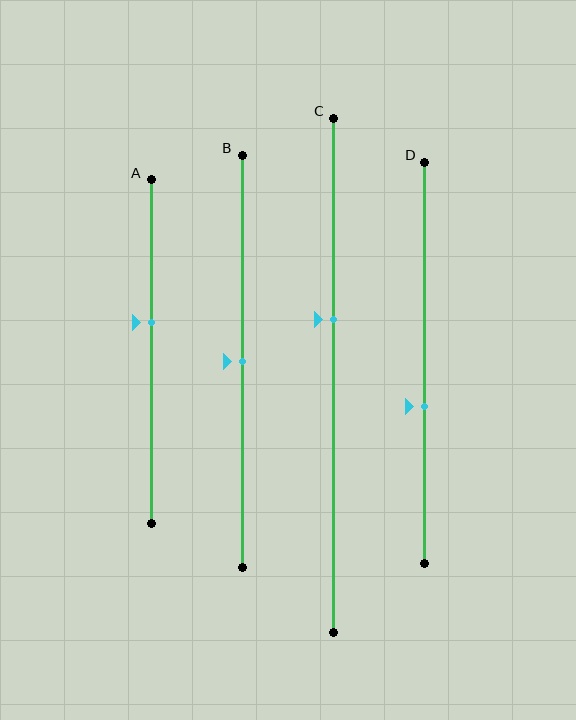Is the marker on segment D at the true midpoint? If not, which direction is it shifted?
No, the marker on segment D is shifted downward by about 11% of the segment length.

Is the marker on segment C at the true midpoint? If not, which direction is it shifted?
No, the marker on segment C is shifted upward by about 11% of the segment length.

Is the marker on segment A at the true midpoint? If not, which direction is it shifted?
No, the marker on segment A is shifted upward by about 9% of the segment length.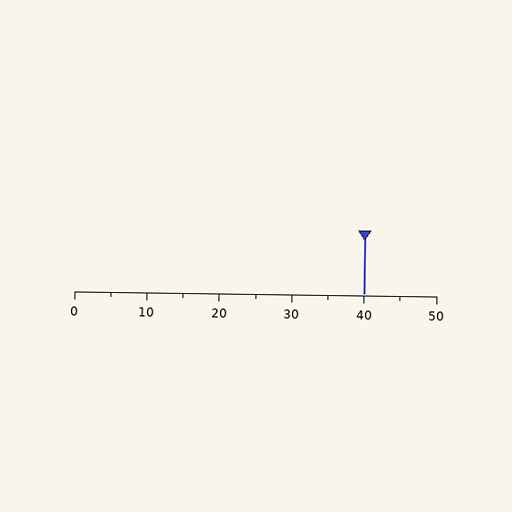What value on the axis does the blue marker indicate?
The marker indicates approximately 40.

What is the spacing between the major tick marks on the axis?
The major ticks are spaced 10 apart.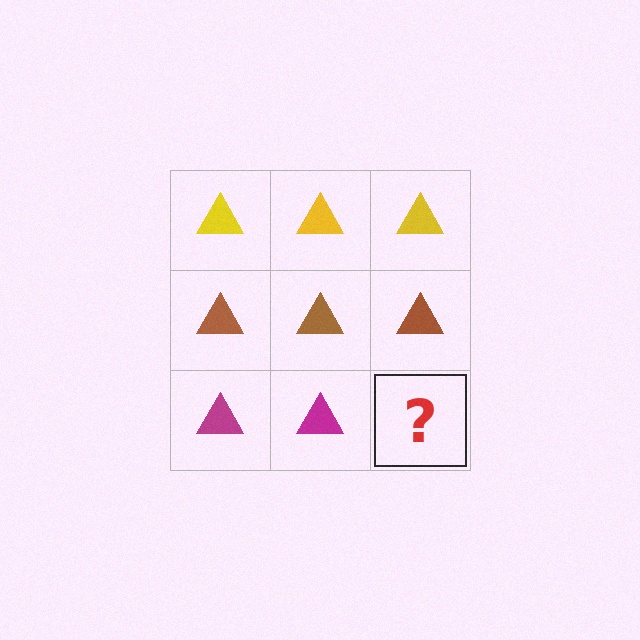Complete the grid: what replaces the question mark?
The question mark should be replaced with a magenta triangle.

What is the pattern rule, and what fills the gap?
The rule is that each row has a consistent color. The gap should be filled with a magenta triangle.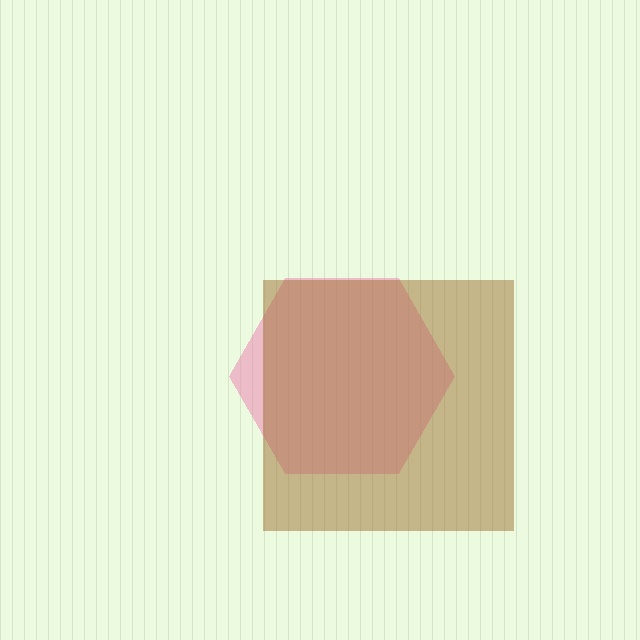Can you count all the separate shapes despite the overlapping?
Yes, there are 2 separate shapes.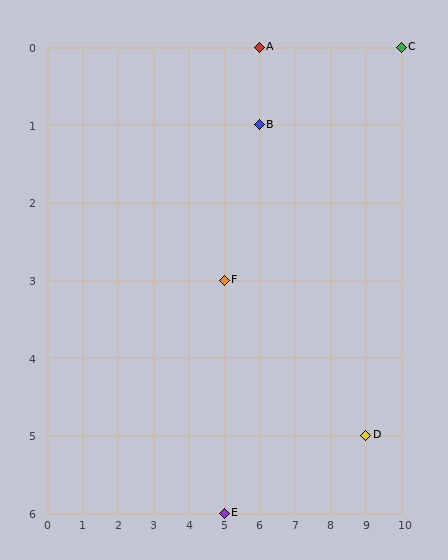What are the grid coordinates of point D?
Point D is at grid coordinates (9, 5).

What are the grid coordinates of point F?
Point F is at grid coordinates (5, 3).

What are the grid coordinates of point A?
Point A is at grid coordinates (6, 0).